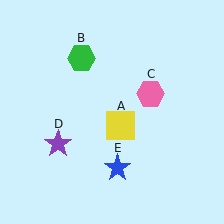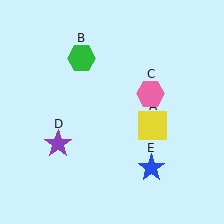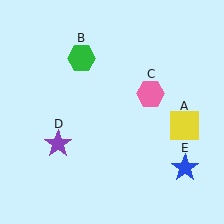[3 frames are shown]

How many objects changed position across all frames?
2 objects changed position: yellow square (object A), blue star (object E).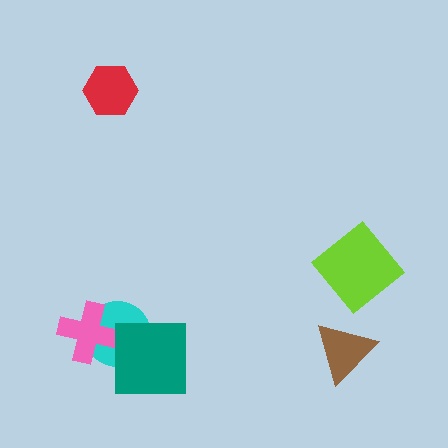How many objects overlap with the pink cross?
1 object overlaps with the pink cross.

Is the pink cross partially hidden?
No, no other shape covers it.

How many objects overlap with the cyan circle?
2 objects overlap with the cyan circle.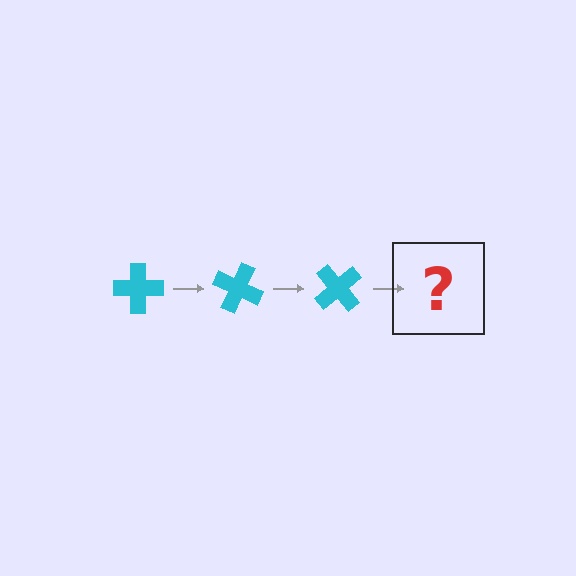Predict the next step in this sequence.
The next step is a cyan cross rotated 75 degrees.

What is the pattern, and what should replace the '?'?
The pattern is that the cross rotates 25 degrees each step. The '?' should be a cyan cross rotated 75 degrees.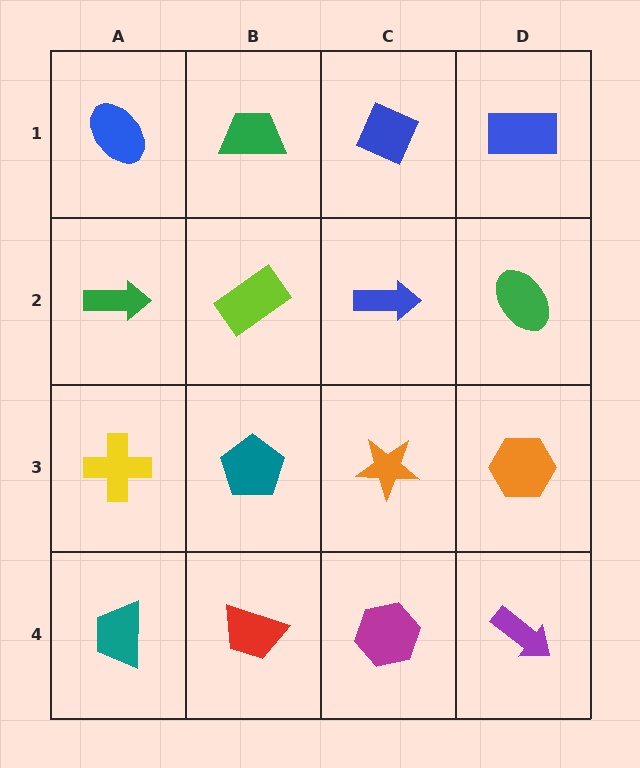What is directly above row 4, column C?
An orange star.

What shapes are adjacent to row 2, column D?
A blue rectangle (row 1, column D), an orange hexagon (row 3, column D), a blue arrow (row 2, column C).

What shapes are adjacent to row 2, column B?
A green trapezoid (row 1, column B), a teal pentagon (row 3, column B), a green arrow (row 2, column A), a blue arrow (row 2, column C).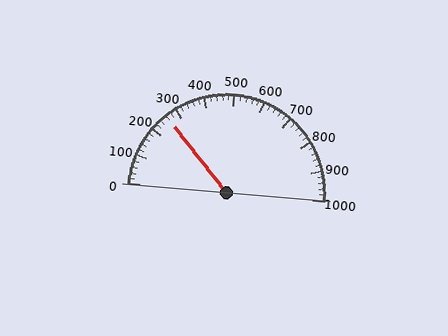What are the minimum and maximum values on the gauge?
The gauge ranges from 0 to 1000.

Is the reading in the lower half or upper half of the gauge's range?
The reading is in the lower half of the range (0 to 1000).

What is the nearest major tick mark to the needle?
The nearest major tick mark is 300.